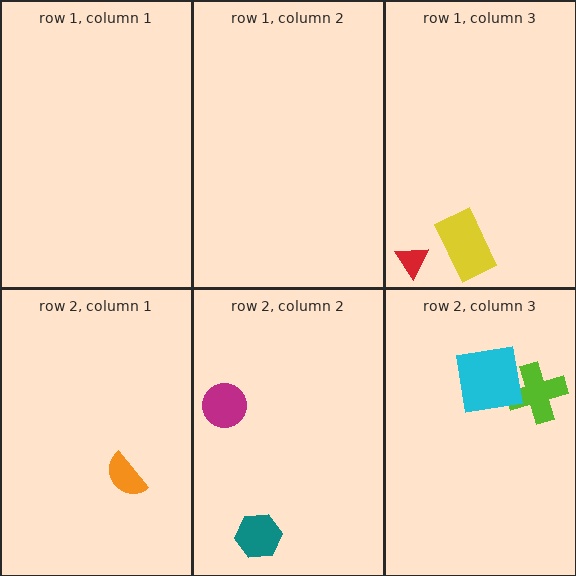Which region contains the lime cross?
The row 2, column 3 region.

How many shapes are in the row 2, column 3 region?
2.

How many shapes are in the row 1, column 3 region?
2.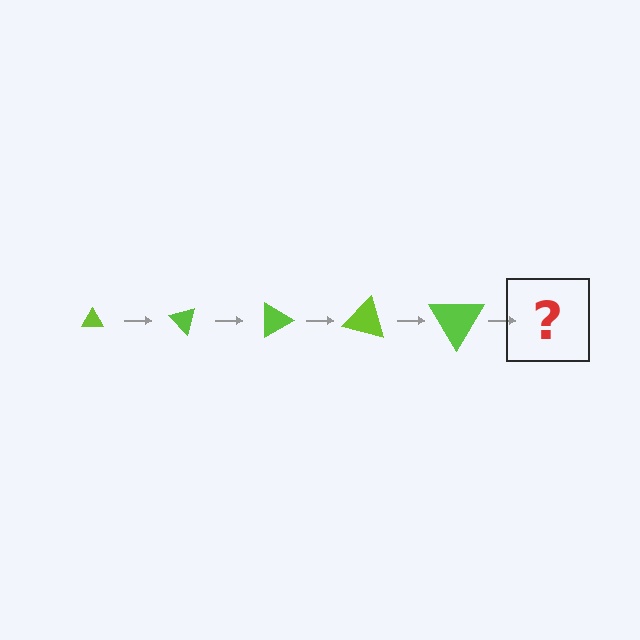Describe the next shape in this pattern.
It should be a triangle, larger than the previous one and rotated 225 degrees from the start.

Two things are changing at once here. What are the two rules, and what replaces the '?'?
The two rules are that the triangle grows larger each step and it rotates 45 degrees each step. The '?' should be a triangle, larger than the previous one and rotated 225 degrees from the start.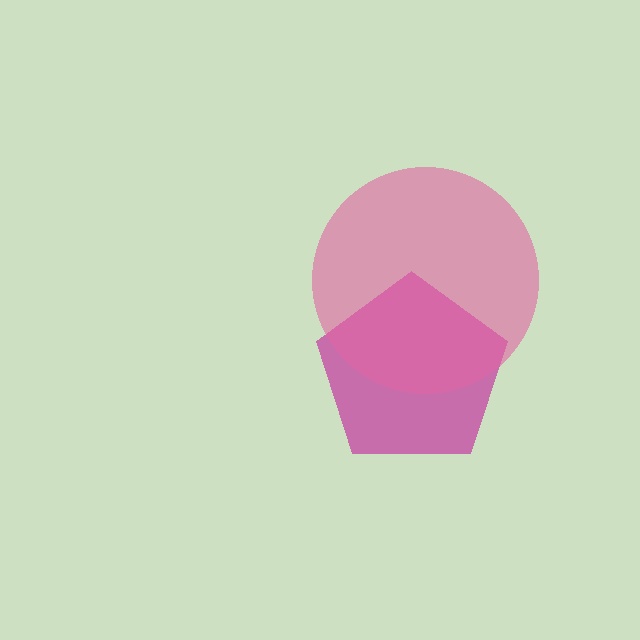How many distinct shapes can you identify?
There are 2 distinct shapes: a magenta pentagon, a pink circle.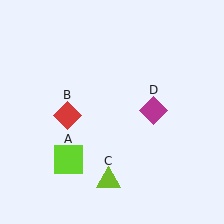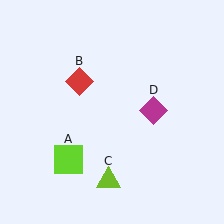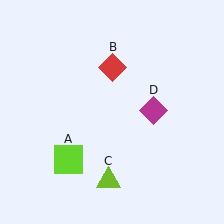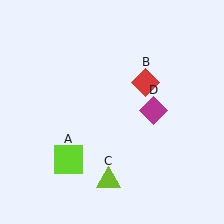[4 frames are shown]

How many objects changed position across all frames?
1 object changed position: red diamond (object B).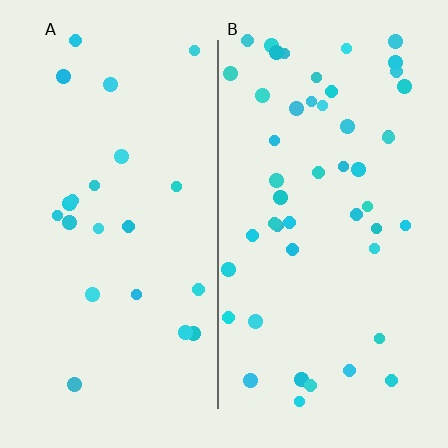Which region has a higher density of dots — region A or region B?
B (the right).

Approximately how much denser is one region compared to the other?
Approximately 2.2× — region B over region A.